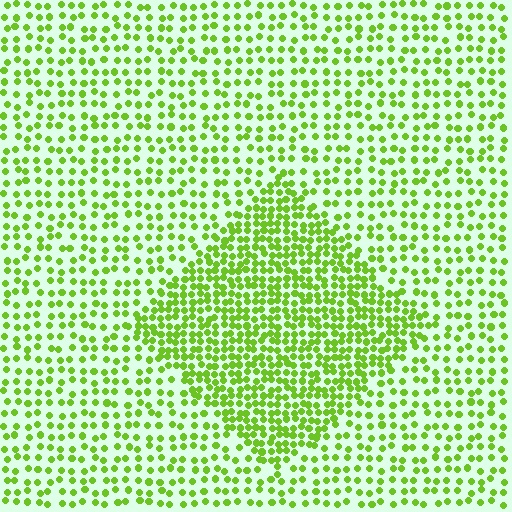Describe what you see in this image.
The image contains small lime elements arranged at two different densities. A diamond-shaped region is visible where the elements are more densely packed than the surrounding area.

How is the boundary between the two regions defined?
The boundary is defined by a change in element density (approximately 2.0x ratio). All elements are the same color, size, and shape.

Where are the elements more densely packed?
The elements are more densely packed inside the diamond boundary.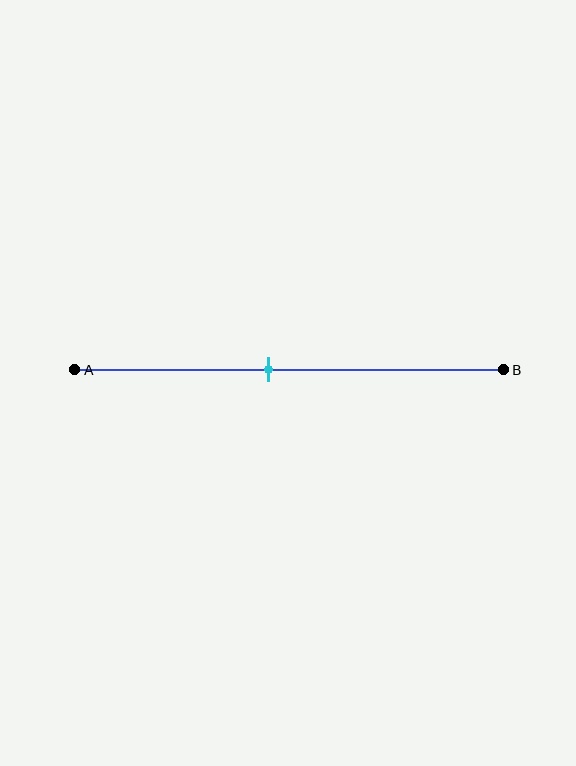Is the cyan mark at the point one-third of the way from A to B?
No, the mark is at about 45% from A, not at the 33% one-third point.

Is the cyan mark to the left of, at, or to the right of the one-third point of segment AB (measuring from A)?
The cyan mark is to the right of the one-third point of segment AB.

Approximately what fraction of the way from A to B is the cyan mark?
The cyan mark is approximately 45% of the way from A to B.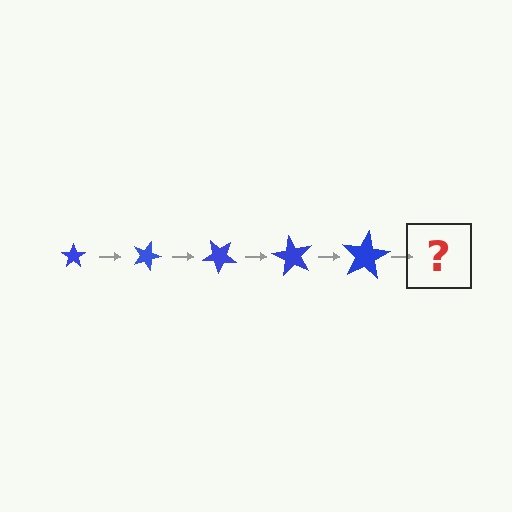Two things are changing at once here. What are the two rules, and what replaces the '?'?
The two rules are that the star grows larger each step and it rotates 20 degrees each step. The '?' should be a star, larger than the previous one and rotated 100 degrees from the start.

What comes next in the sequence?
The next element should be a star, larger than the previous one and rotated 100 degrees from the start.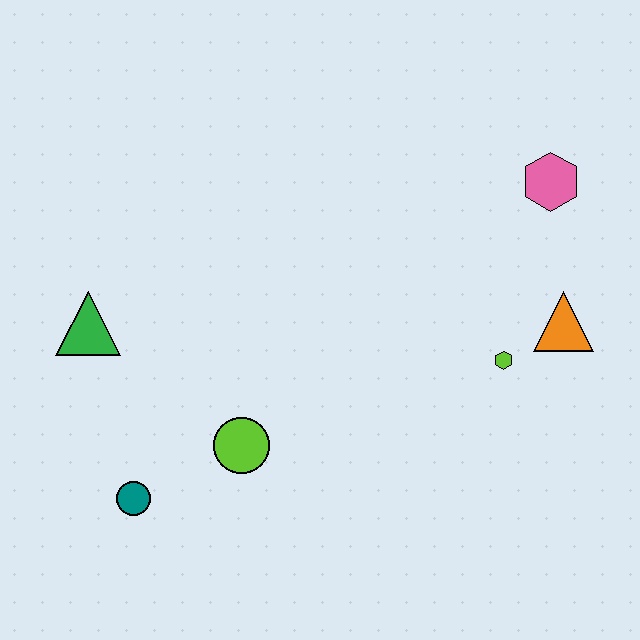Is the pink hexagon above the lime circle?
Yes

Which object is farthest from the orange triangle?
The green triangle is farthest from the orange triangle.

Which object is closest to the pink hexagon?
The orange triangle is closest to the pink hexagon.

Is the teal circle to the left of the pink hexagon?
Yes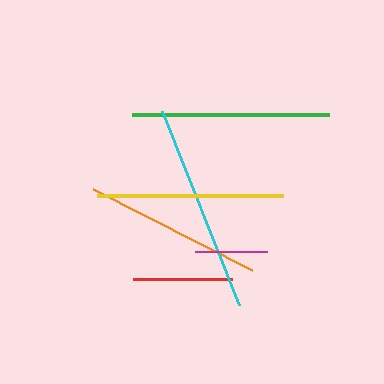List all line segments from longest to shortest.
From longest to shortest: cyan, green, yellow, orange, red, magenta.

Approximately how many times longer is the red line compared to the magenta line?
The red line is approximately 1.4 times the length of the magenta line.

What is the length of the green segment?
The green segment is approximately 196 pixels long.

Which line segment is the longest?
The cyan line is the longest at approximately 209 pixels.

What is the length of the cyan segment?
The cyan segment is approximately 209 pixels long.